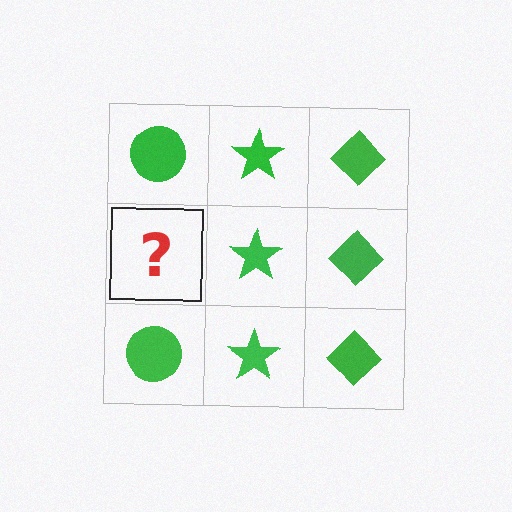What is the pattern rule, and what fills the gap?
The rule is that each column has a consistent shape. The gap should be filled with a green circle.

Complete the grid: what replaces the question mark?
The question mark should be replaced with a green circle.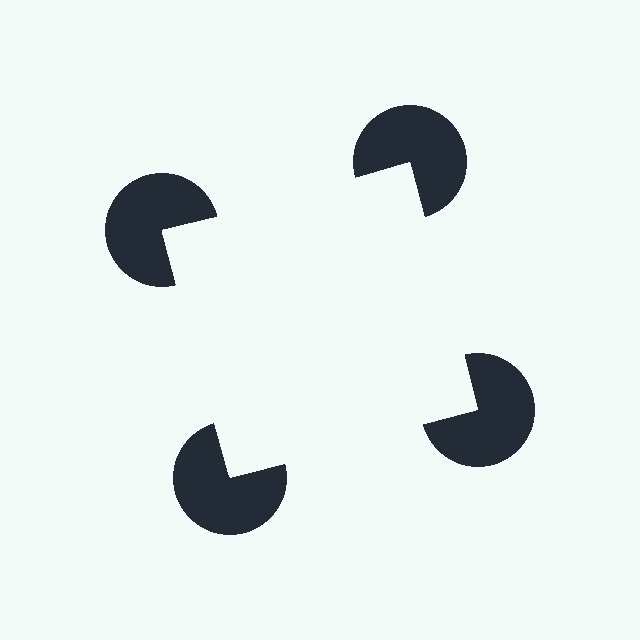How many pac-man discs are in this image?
There are 4 — one at each vertex of the illusory square.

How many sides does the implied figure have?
4 sides.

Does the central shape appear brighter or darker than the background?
It typically appears slightly brighter than the background, even though no actual brightness change is drawn.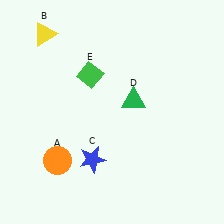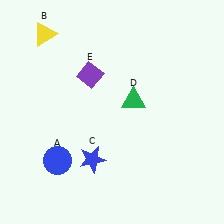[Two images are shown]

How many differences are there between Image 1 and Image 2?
There are 2 differences between the two images.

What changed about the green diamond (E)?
In Image 1, E is green. In Image 2, it changed to purple.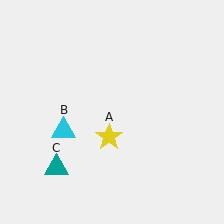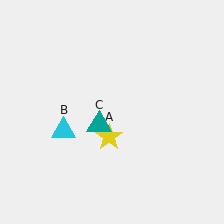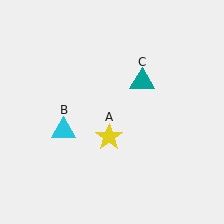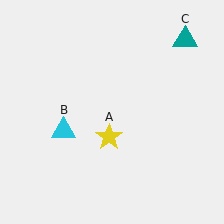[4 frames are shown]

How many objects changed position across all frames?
1 object changed position: teal triangle (object C).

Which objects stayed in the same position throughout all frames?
Yellow star (object A) and cyan triangle (object B) remained stationary.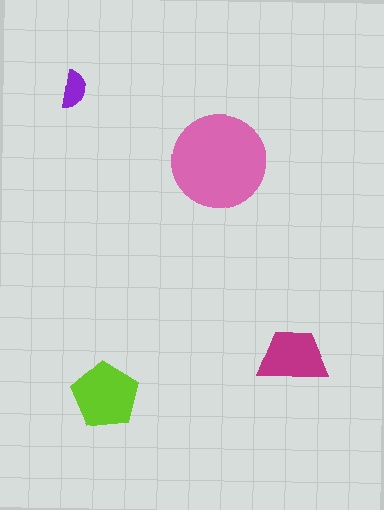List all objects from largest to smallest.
The pink circle, the lime pentagon, the magenta trapezoid, the purple semicircle.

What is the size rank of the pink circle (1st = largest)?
1st.